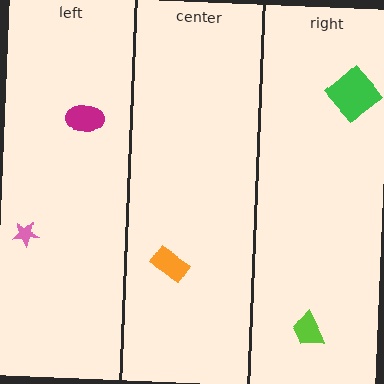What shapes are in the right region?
The green diamond, the lime trapezoid.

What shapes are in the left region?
The pink star, the magenta ellipse.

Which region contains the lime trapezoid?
The right region.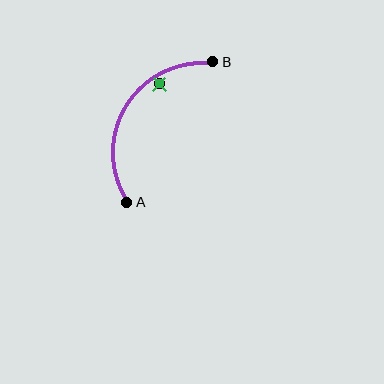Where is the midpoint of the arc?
The arc midpoint is the point on the curve farthest from the straight line joining A and B. It sits to the left of that line.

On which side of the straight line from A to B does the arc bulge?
The arc bulges to the left of the straight line connecting A and B.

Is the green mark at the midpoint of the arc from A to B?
No — the green mark does not lie on the arc at all. It sits slightly inside the curve.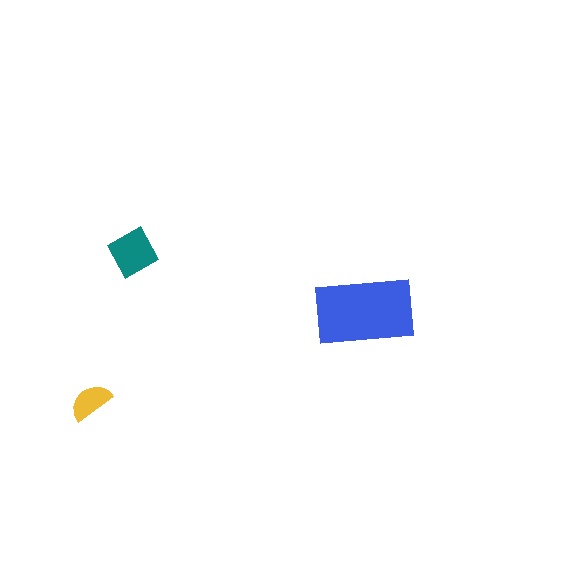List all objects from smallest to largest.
The yellow semicircle, the teal diamond, the blue rectangle.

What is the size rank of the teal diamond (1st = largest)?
2nd.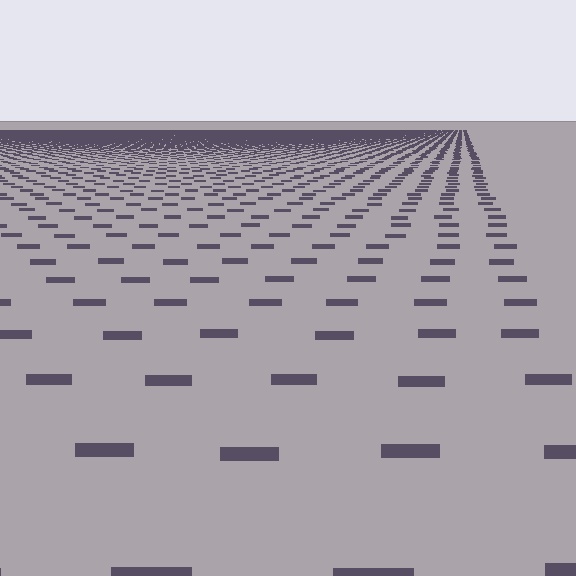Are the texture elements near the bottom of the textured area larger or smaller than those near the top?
Larger. Near the bottom, elements are closer to the viewer and appear at a bigger on-screen size.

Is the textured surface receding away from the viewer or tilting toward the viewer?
The surface is receding away from the viewer. Texture elements get smaller and denser toward the top.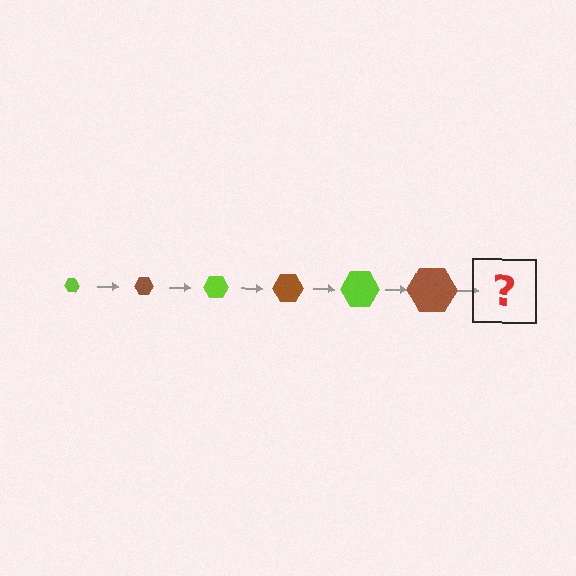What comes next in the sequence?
The next element should be a lime hexagon, larger than the previous one.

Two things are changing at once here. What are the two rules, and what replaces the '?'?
The two rules are that the hexagon grows larger each step and the color cycles through lime and brown. The '?' should be a lime hexagon, larger than the previous one.